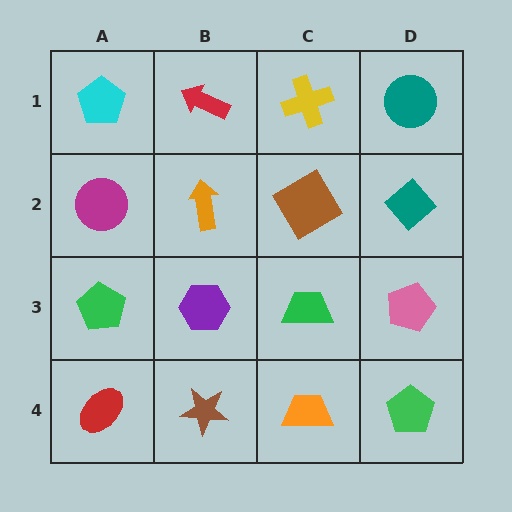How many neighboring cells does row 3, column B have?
4.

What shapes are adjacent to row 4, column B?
A purple hexagon (row 3, column B), a red ellipse (row 4, column A), an orange trapezoid (row 4, column C).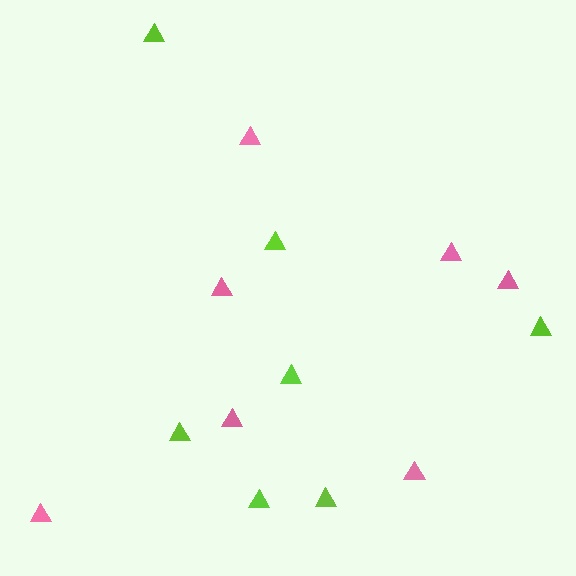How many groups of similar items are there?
There are 2 groups: one group of pink triangles (7) and one group of lime triangles (7).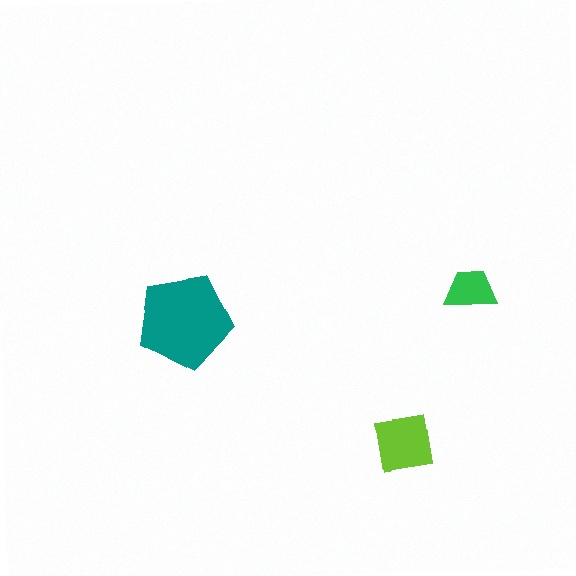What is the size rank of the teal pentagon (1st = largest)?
1st.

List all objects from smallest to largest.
The green trapezoid, the lime square, the teal pentagon.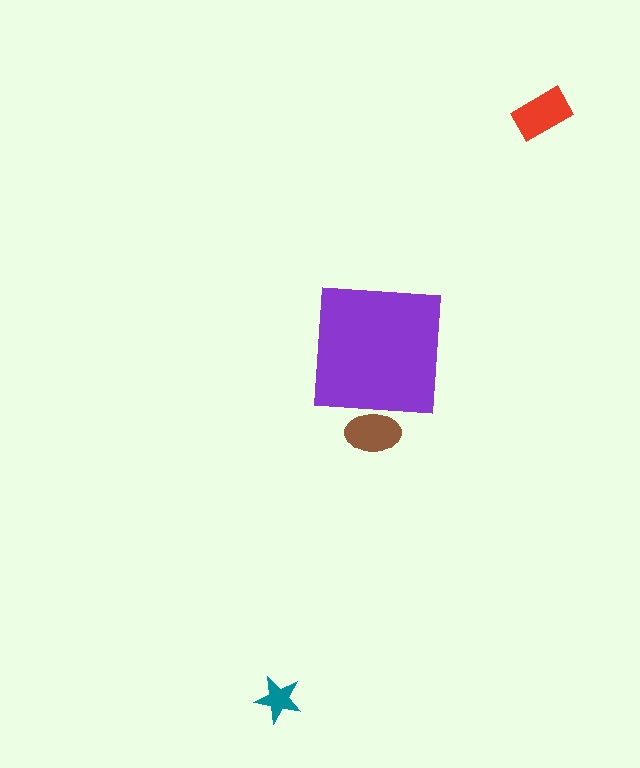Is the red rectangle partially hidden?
No, the red rectangle is fully visible.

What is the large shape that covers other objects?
A purple square.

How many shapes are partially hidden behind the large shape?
1 shape is partially hidden.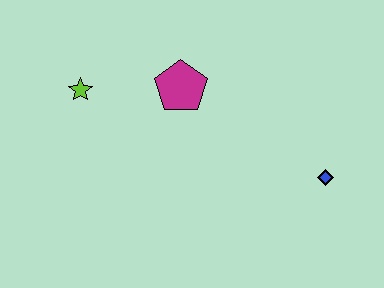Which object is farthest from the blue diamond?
The lime star is farthest from the blue diamond.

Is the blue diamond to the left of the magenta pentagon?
No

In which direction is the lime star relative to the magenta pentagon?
The lime star is to the left of the magenta pentagon.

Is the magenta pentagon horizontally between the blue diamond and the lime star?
Yes